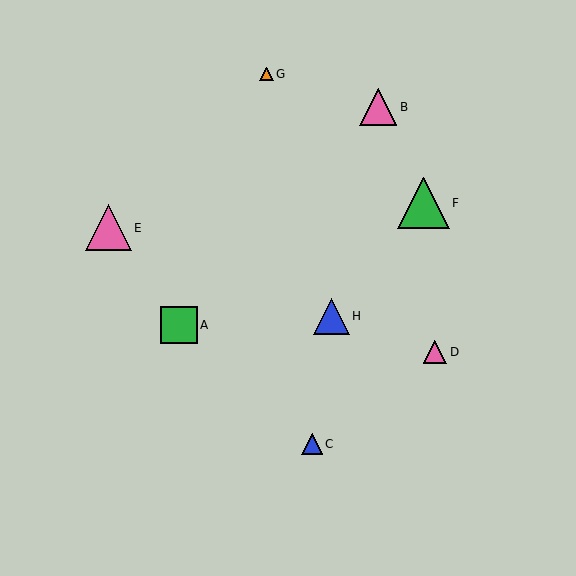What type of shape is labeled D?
Shape D is a pink triangle.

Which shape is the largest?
The green triangle (labeled F) is the largest.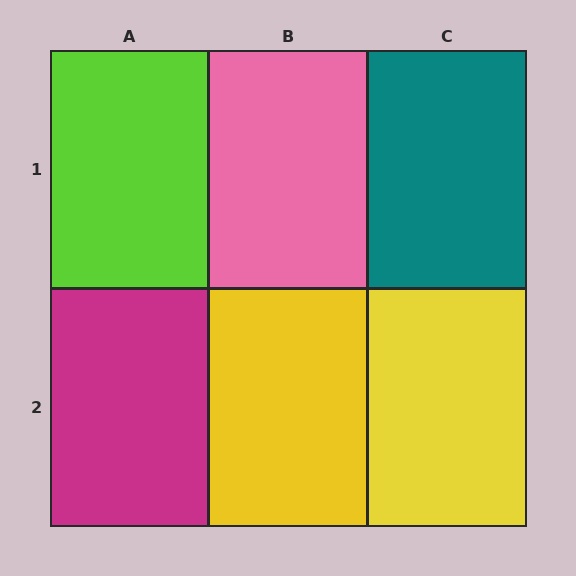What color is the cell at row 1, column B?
Pink.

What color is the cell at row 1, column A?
Lime.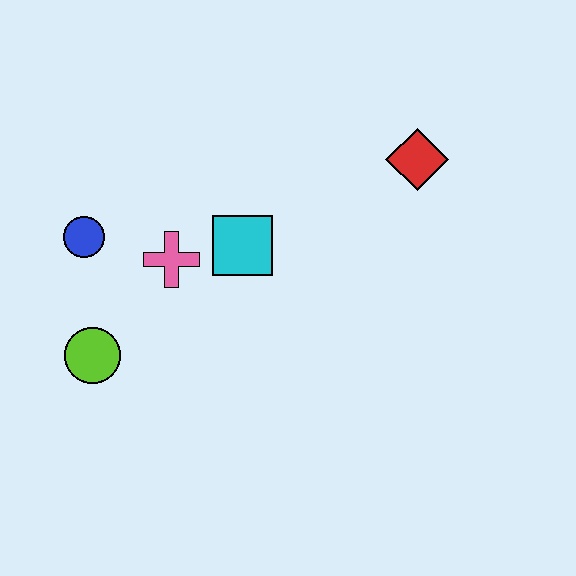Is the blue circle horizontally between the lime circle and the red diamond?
No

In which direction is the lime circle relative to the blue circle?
The lime circle is below the blue circle.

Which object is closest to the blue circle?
The pink cross is closest to the blue circle.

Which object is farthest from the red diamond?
The lime circle is farthest from the red diamond.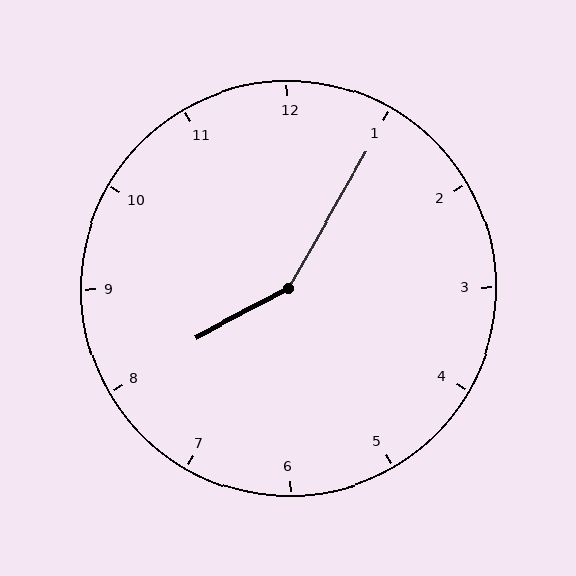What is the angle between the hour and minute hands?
Approximately 148 degrees.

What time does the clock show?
8:05.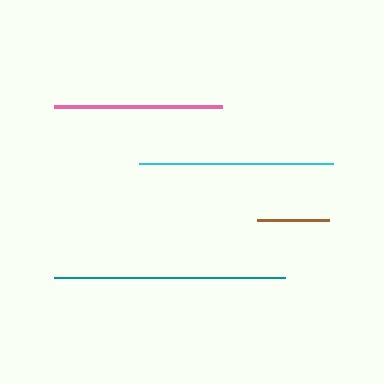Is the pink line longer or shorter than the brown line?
The pink line is longer than the brown line.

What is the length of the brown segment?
The brown segment is approximately 72 pixels long.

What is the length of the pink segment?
The pink segment is approximately 168 pixels long.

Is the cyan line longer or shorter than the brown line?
The cyan line is longer than the brown line.